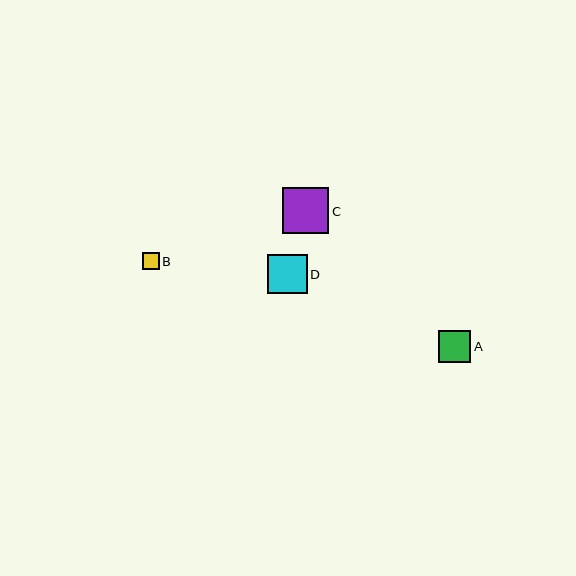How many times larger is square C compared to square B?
Square C is approximately 2.7 times the size of square B.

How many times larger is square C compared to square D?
Square C is approximately 1.2 times the size of square D.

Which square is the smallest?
Square B is the smallest with a size of approximately 17 pixels.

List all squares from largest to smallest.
From largest to smallest: C, D, A, B.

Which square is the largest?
Square C is the largest with a size of approximately 46 pixels.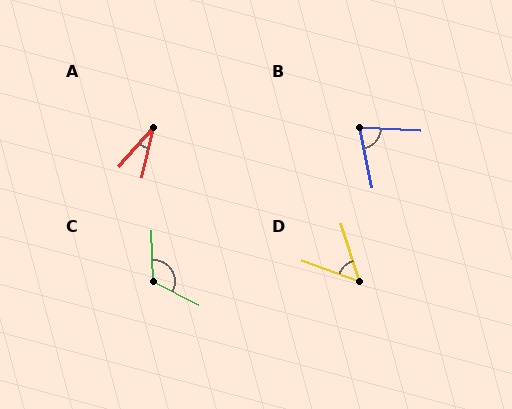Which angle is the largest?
C, at approximately 119 degrees.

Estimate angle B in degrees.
Approximately 75 degrees.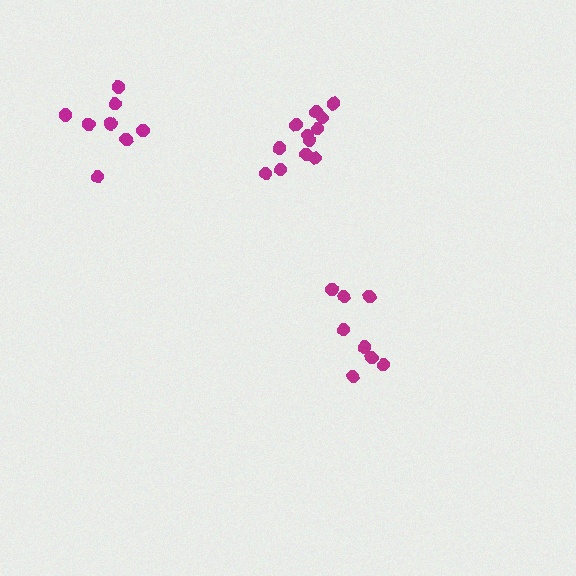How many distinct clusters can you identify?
There are 3 distinct clusters.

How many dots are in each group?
Group 1: 12 dots, Group 2: 8 dots, Group 3: 8 dots (28 total).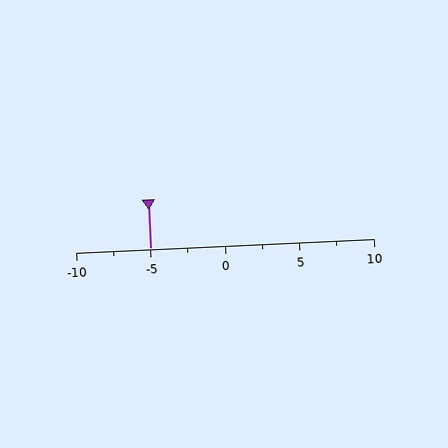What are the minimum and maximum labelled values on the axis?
The axis runs from -10 to 10.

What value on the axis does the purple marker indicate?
The marker indicates approximately -5.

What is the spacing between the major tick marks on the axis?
The major ticks are spaced 5 apart.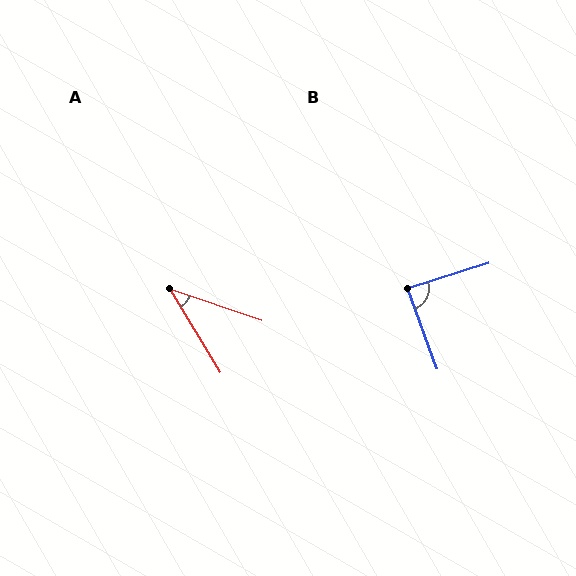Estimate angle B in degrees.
Approximately 87 degrees.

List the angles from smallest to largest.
A (40°), B (87°).